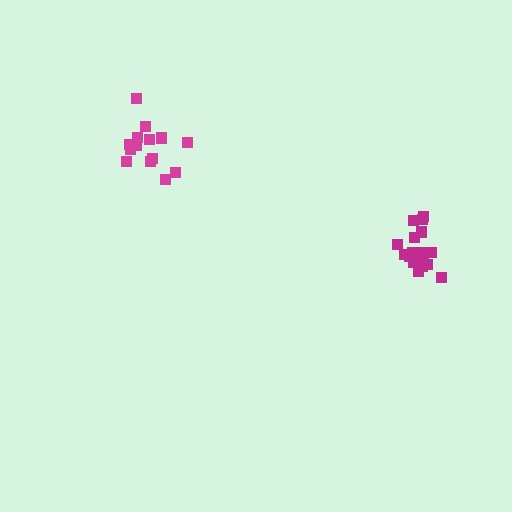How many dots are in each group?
Group 1: 18 dots, Group 2: 14 dots (32 total).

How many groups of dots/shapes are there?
There are 2 groups.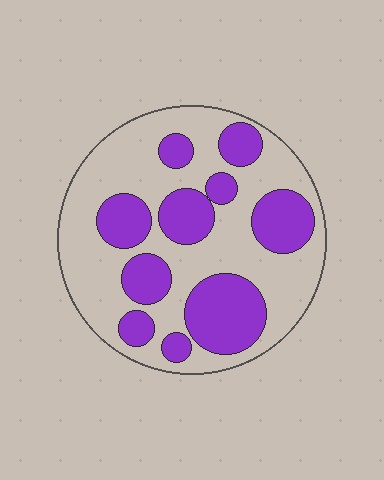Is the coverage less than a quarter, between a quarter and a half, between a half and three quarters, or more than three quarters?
Between a quarter and a half.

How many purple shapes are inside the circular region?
10.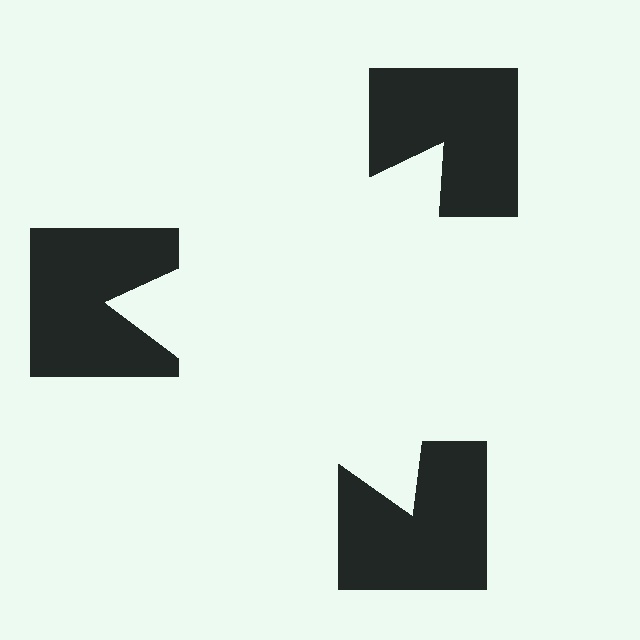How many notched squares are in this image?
There are 3 — one at each vertex of the illusory triangle.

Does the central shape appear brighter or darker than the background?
It typically appears slightly brighter than the background, even though no actual brightness change is drawn.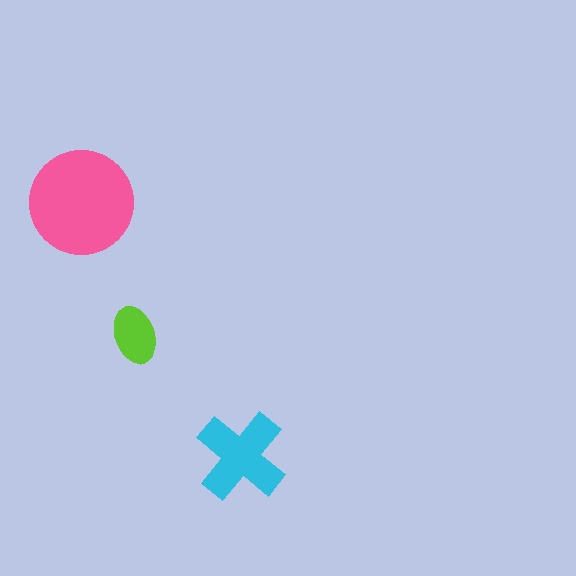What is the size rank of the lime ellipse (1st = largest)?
3rd.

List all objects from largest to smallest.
The pink circle, the cyan cross, the lime ellipse.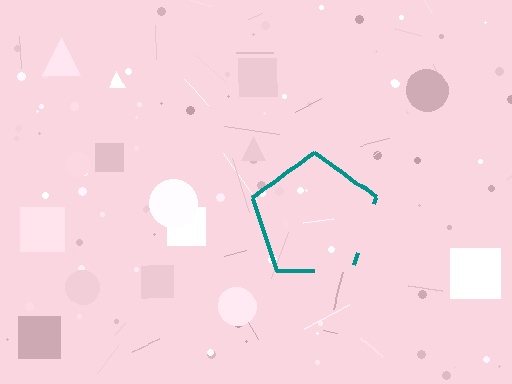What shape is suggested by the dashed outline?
The dashed outline suggests a pentagon.